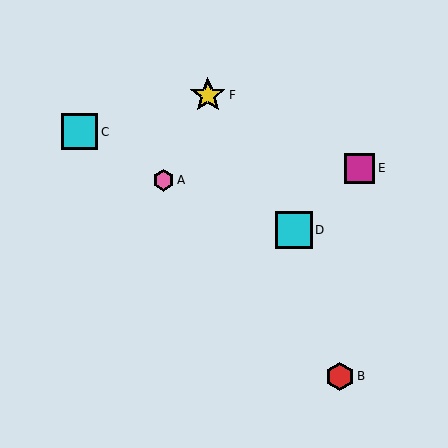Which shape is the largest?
The cyan square (labeled D) is the largest.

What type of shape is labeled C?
Shape C is a cyan square.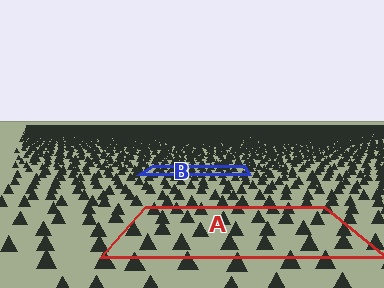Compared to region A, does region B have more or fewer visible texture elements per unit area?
Region B has more texture elements per unit area — they are packed more densely because it is farther away.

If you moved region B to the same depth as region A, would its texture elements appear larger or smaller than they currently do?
They would appear larger. At a closer depth, the same texture elements are projected at a bigger on-screen size.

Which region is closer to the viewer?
Region A is closer. The texture elements there are larger and more spread out.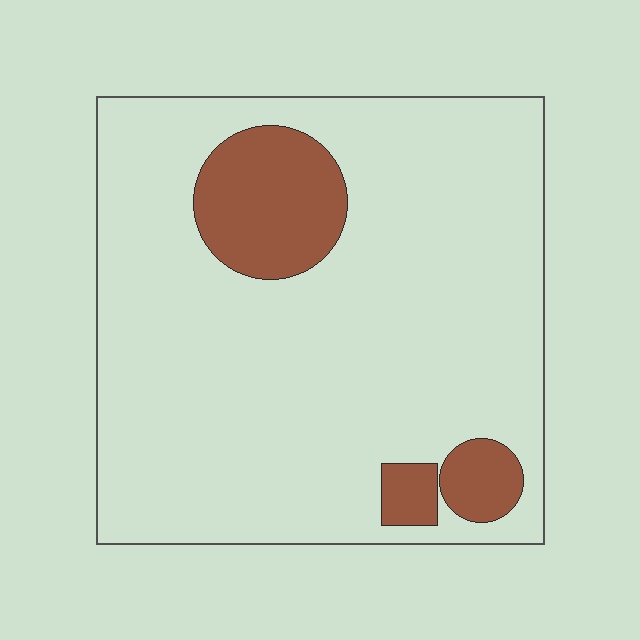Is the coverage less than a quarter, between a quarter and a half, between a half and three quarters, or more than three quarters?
Less than a quarter.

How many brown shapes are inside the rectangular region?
3.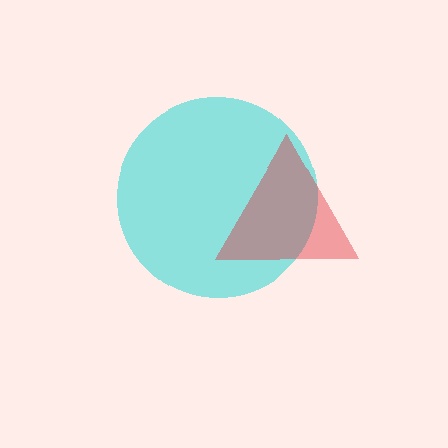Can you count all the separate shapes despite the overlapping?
Yes, there are 2 separate shapes.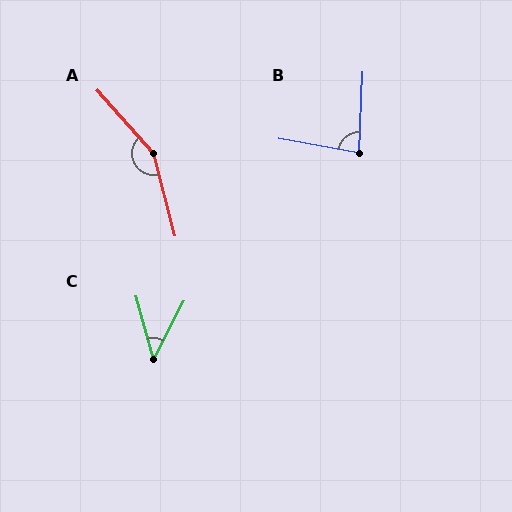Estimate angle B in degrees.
Approximately 82 degrees.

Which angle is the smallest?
C, at approximately 44 degrees.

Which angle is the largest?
A, at approximately 153 degrees.